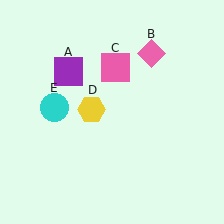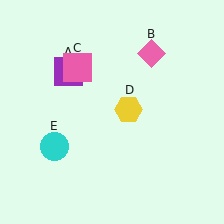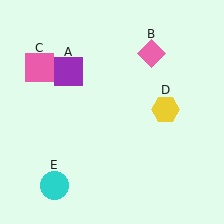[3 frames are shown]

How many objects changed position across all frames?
3 objects changed position: pink square (object C), yellow hexagon (object D), cyan circle (object E).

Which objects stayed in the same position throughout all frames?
Purple square (object A) and pink diamond (object B) remained stationary.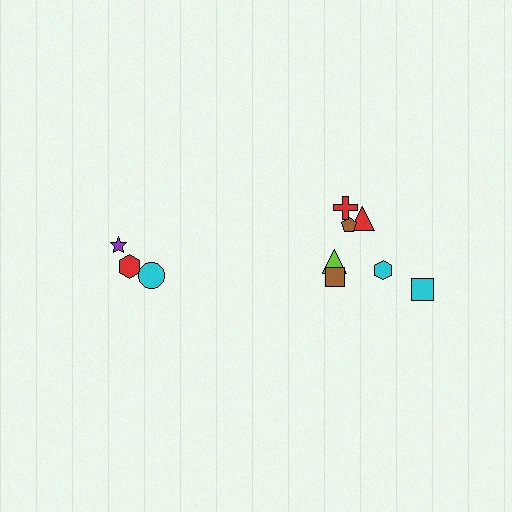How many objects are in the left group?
There are 3 objects.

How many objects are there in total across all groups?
There are 10 objects.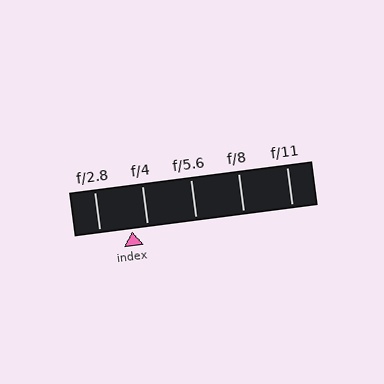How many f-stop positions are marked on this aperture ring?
There are 5 f-stop positions marked.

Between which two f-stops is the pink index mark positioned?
The index mark is between f/2.8 and f/4.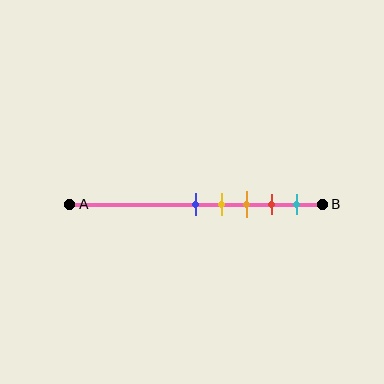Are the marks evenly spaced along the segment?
Yes, the marks are approximately evenly spaced.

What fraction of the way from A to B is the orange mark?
The orange mark is approximately 70% (0.7) of the way from A to B.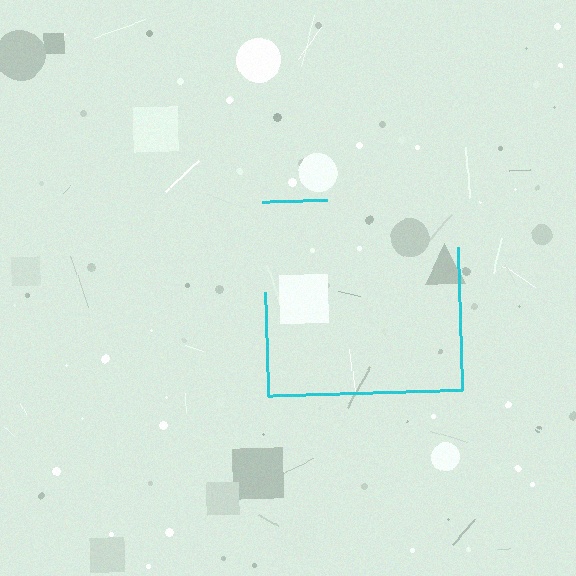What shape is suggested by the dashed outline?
The dashed outline suggests a square.